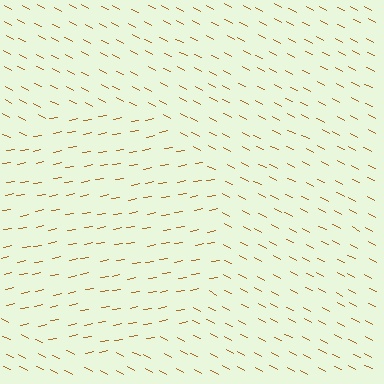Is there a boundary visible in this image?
Yes, there is a texture boundary formed by a change in line orientation.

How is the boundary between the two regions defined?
The boundary is defined purely by a change in line orientation (approximately 38 degrees difference). All lines are the same color and thickness.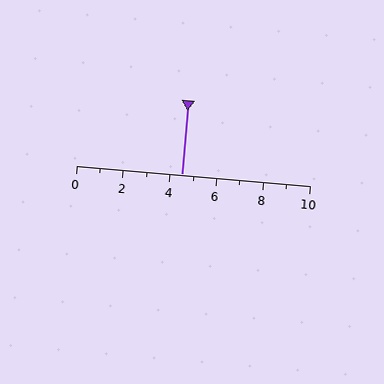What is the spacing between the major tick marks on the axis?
The major ticks are spaced 2 apart.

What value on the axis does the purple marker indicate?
The marker indicates approximately 4.5.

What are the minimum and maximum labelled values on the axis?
The axis runs from 0 to 10.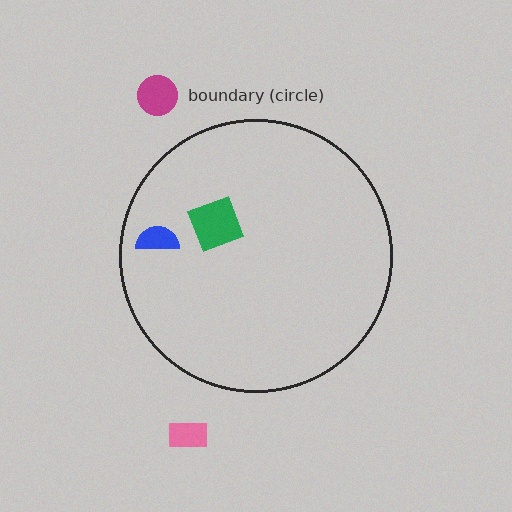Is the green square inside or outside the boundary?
Inside.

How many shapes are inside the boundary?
2 inside, 2 outside.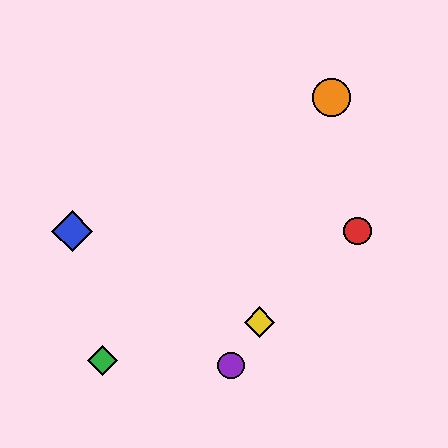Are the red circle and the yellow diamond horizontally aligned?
No, the red circle is at y≈231 and the yellow diamond is at y≈322.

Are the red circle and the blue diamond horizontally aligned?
Yes, both are at y≈231.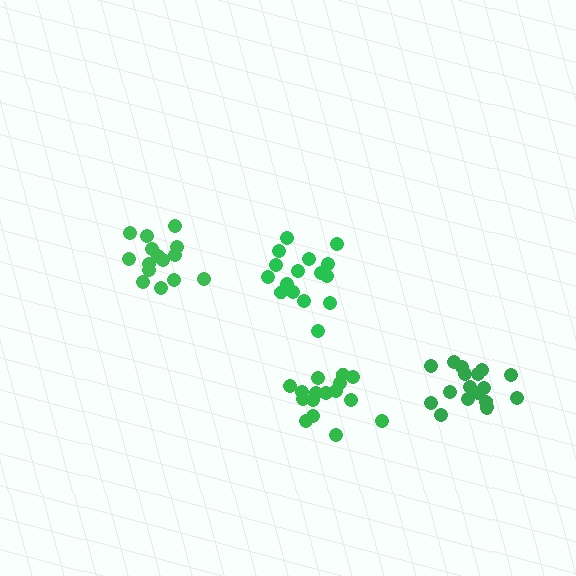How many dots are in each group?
Group 1: 16 dots, Group 2: 17 dots, Group 3: 16 dots, Group 4: 15 dots (64 total).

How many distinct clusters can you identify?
There are 4 distinct clusters.